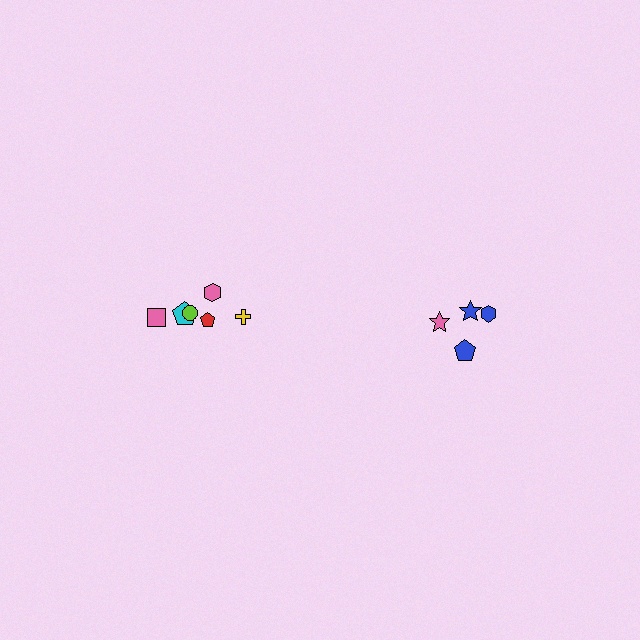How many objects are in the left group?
There are 6 objects.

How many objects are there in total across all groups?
There are 10 objects.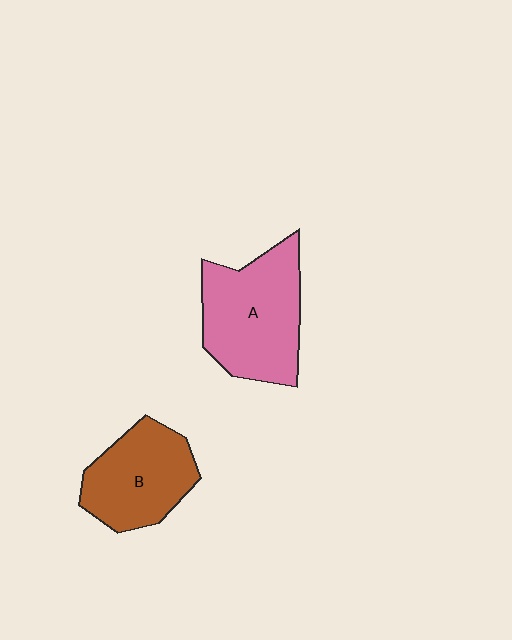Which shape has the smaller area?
Shape B (brown).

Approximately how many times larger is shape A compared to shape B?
Approximately 1.3 times.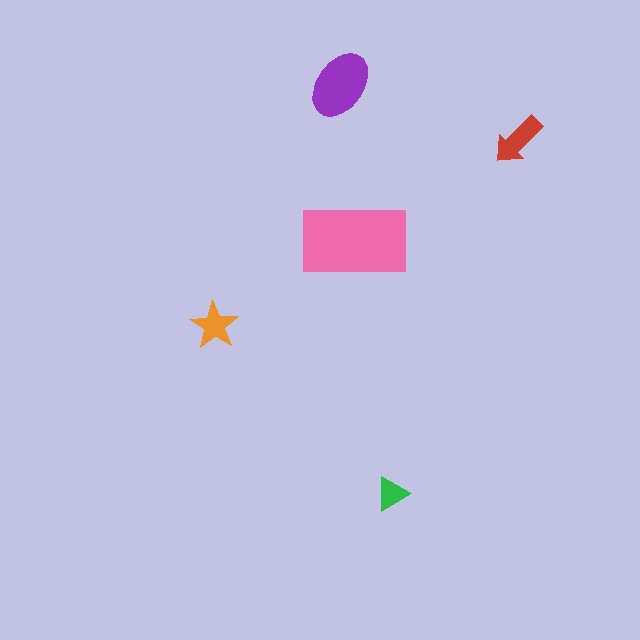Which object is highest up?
The purple ellipse is topmost.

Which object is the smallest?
The green triangle.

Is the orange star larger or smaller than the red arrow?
Smaller.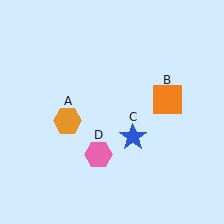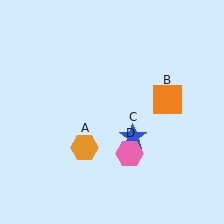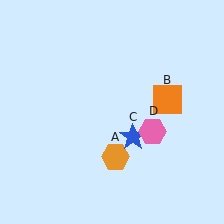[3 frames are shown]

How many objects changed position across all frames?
2 objects changed position: orange hexagon (object A), pink hexagon (object D).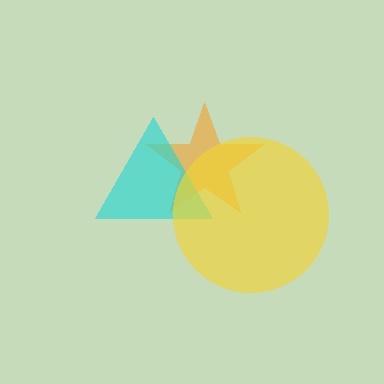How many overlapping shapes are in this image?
There are 3 overlapping shapes in the image.